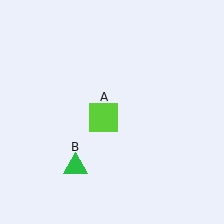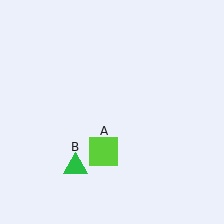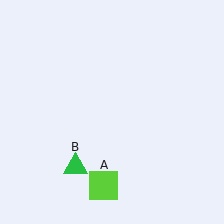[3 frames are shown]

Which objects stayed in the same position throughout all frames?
Green triangle (object B) remained stationary.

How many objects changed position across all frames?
1 object changed position: lime square (object A).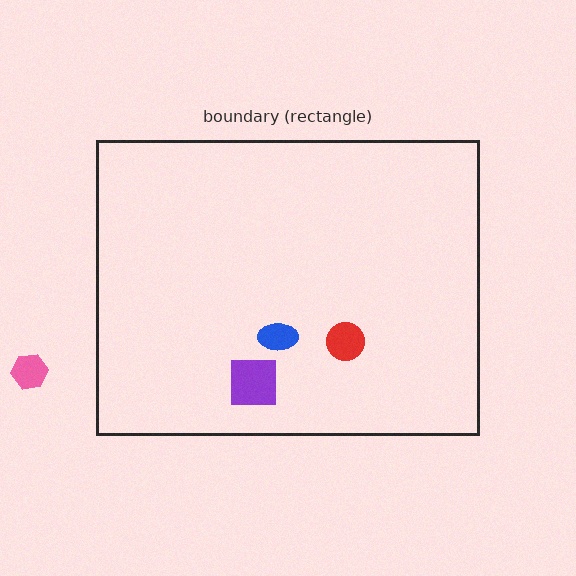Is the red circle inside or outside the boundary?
Inside.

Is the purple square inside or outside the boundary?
Inside.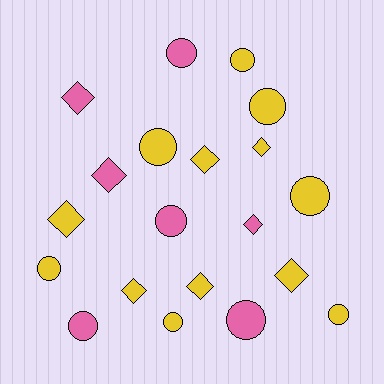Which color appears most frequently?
Yellow, with 13 objects.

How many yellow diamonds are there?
There are 6 yellow diamonds.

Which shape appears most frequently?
Circle, with 11 objects.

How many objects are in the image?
There are 20 objects.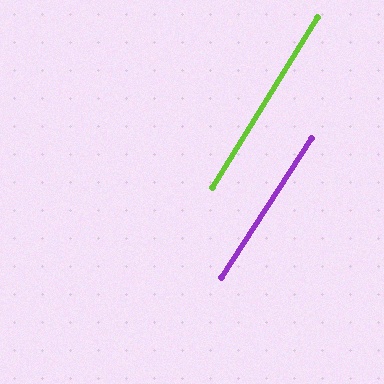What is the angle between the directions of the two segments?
Approximately 1 degree.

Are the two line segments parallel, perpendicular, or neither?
Parallel — their directions differ by only 1.1°.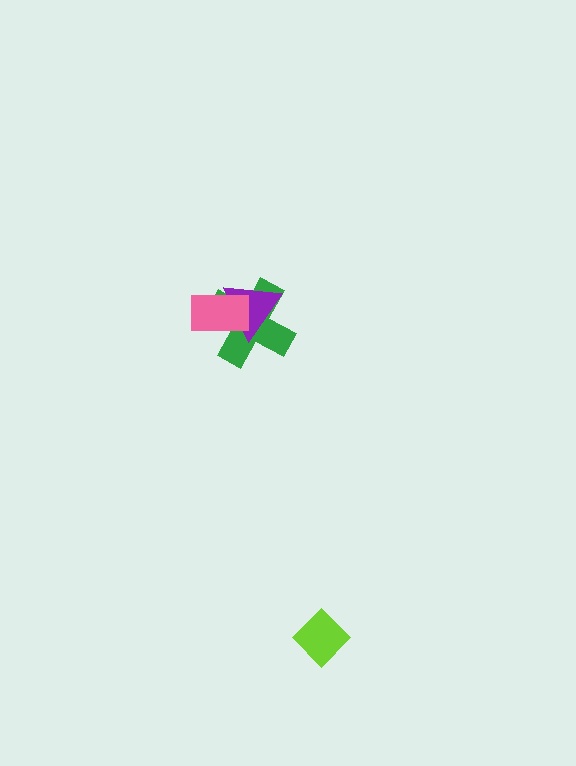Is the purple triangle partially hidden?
Yes, it is partially covered by another shape.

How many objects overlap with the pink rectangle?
2 objects overlap with the pink rectangle.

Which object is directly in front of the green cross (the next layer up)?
The purple triangle is directly in front of the green cross.